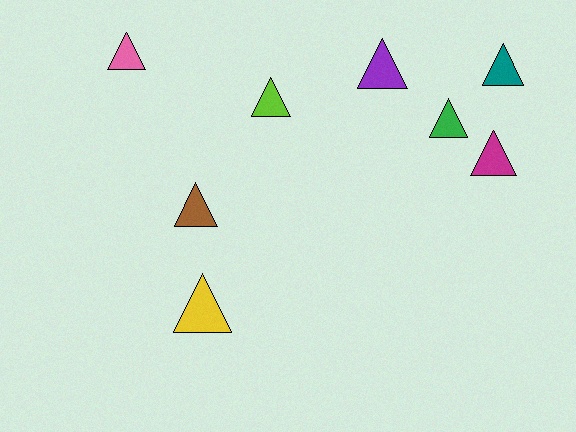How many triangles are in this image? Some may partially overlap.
There are 8 triangles.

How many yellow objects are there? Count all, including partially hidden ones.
There is 1 yellow object.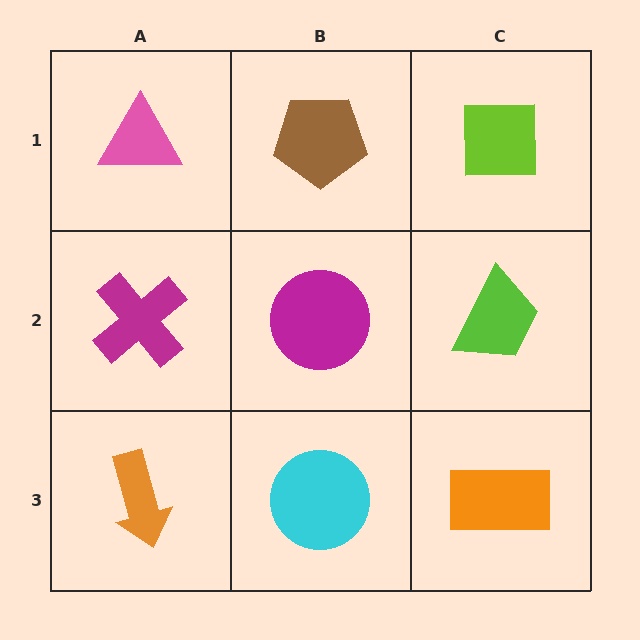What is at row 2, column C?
A lime trapezoid.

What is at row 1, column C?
A lime square.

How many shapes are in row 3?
3 shapes.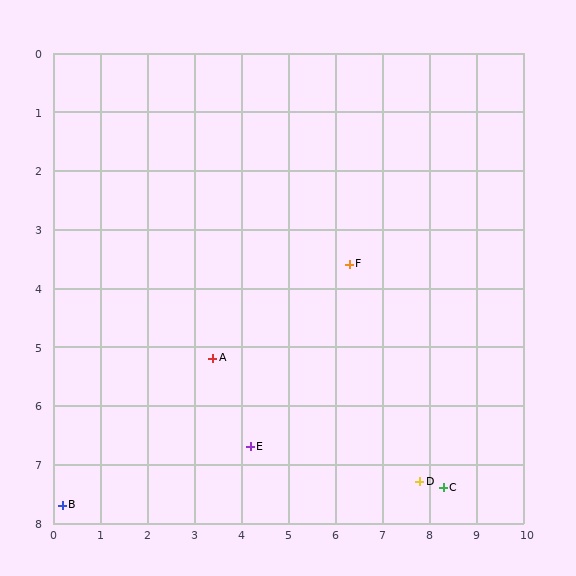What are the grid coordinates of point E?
Point E is at approximately (4.2, 6.7).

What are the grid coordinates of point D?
Point D is at approximately (7.8, 7.3).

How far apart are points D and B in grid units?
Points D and B are about 7.6 grid units apart.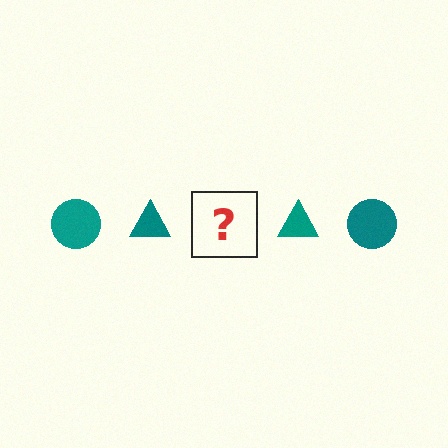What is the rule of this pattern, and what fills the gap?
The rule is that the pattern cycles through circle, triangle shapes in teal. The gap should be filled with a teal circle.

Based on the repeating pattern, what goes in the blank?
The blank should be a teal circle.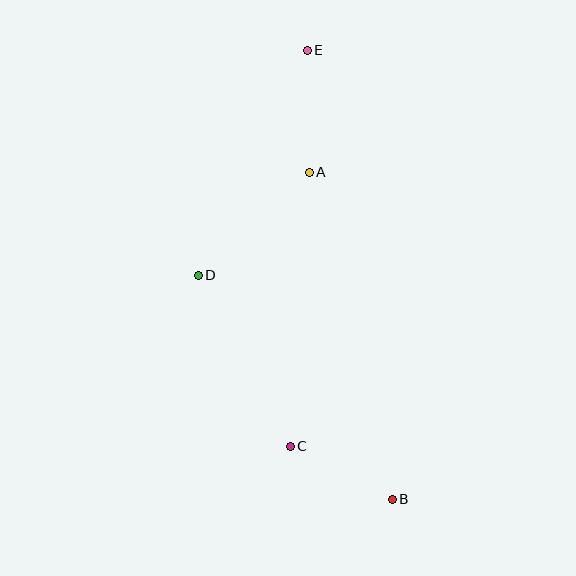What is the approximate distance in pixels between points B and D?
The distance between B and D is approximately 296 pixels.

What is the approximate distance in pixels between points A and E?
The distance between A and E is approximately 122 pixels.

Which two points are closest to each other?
Points B and C are closest to each other.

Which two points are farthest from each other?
Points B and E are farthest from each other.